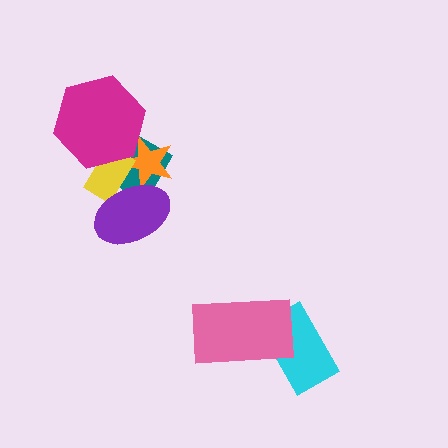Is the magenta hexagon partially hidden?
No, no other shape covers it.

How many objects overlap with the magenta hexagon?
3 objects overlap with the magenta hexagon.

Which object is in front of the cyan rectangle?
The pink rectangle is in front of the cyan rectangle.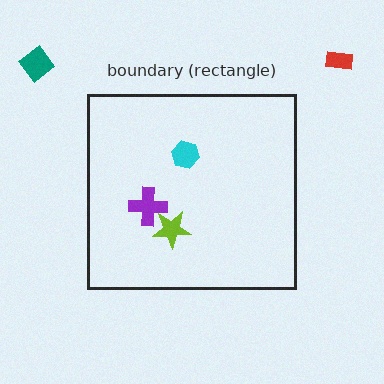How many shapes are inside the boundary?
3 inside, 2 outside.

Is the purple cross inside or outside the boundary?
Inside.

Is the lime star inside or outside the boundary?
Inside.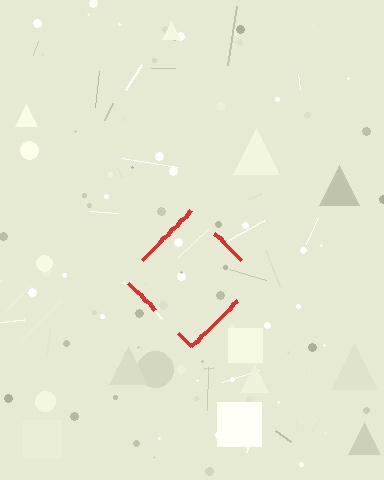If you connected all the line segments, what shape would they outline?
They would outline a diamond.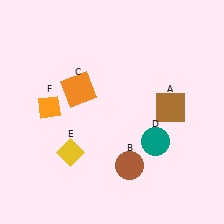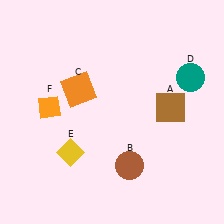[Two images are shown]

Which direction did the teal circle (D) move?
The teal circle (D) moved up.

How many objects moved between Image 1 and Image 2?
1 object moved between the two images.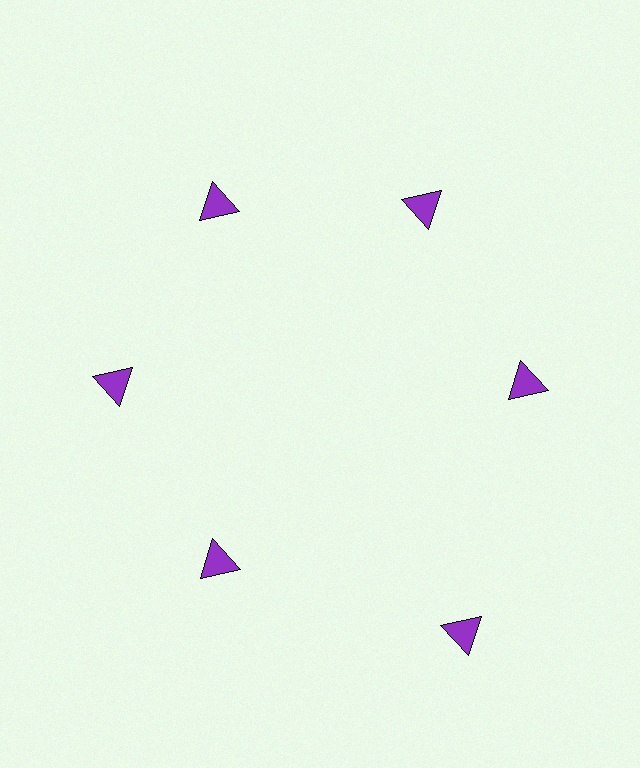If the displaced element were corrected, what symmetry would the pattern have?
It would have 6-fold rotational symmetry — the pattern would map onto itself every 60 degrees.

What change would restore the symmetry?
The symmetry would be restored by moving it inward, back onto the ring so that all 6 triangles sit at equal angles and equal distance from the center.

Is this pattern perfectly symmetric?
No. The 6 purple triangles are arranged in a ring, but one element near the 5 o'clock position is pushed outward from the center, breaking the 6-fold rotational symmetry.